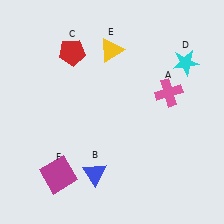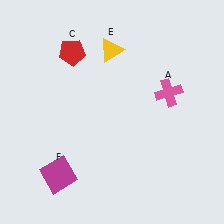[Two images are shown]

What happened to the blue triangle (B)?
The blue triangle (B) was removed in Image 2. It was in the bottom-left area of Image 1.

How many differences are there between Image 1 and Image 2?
There are 2 differences between the two images.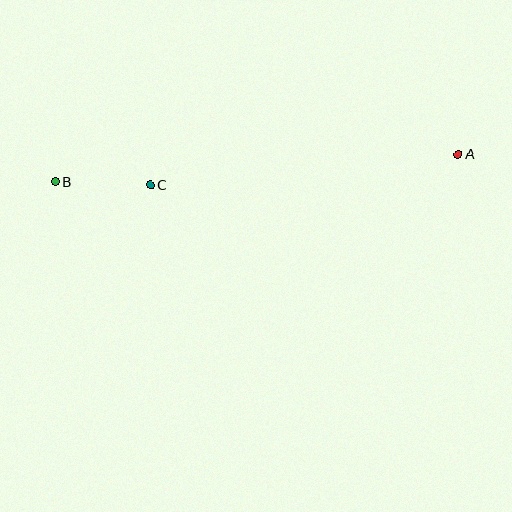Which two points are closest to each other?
Points B and C are closest to each other.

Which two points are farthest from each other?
Points A and B are farthest from each other.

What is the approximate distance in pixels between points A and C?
The distance between A and C is approximately 310 pixels.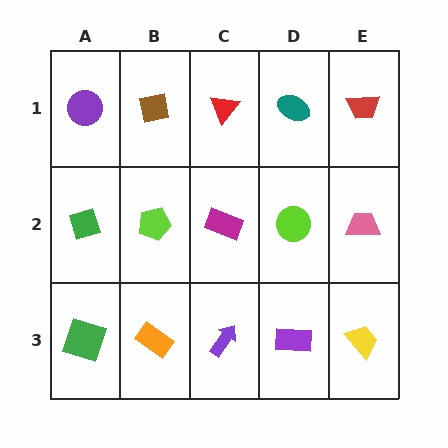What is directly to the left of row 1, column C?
A brown square.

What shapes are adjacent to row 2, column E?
A red trapezoid (row 1, column E), a yellow trapezoid (row 3, column E), a lime circle (row 2, column D).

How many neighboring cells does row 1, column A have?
2.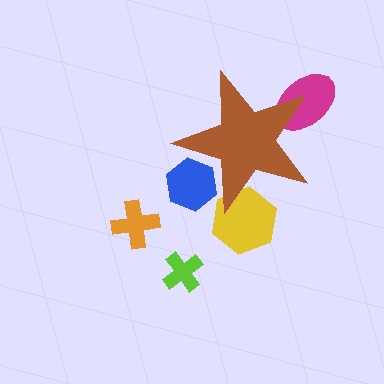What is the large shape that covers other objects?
A brown star.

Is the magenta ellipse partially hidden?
Yes, the magenta ellipse is partially hidden behind the brown star.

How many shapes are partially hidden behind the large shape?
3 shapes are partially hidden.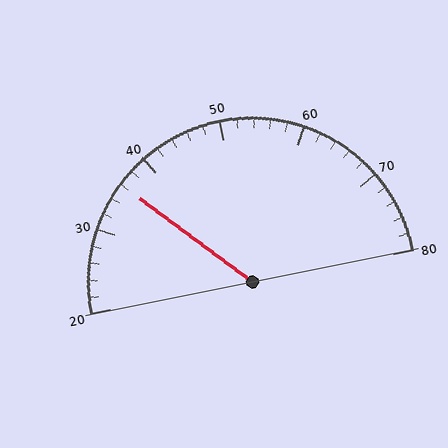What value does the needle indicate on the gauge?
The needle indicates approximately 36.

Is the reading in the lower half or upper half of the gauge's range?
The reading is in the lower half of the range (20 to 80).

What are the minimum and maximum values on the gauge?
The gauge ranges from 20 to 80.